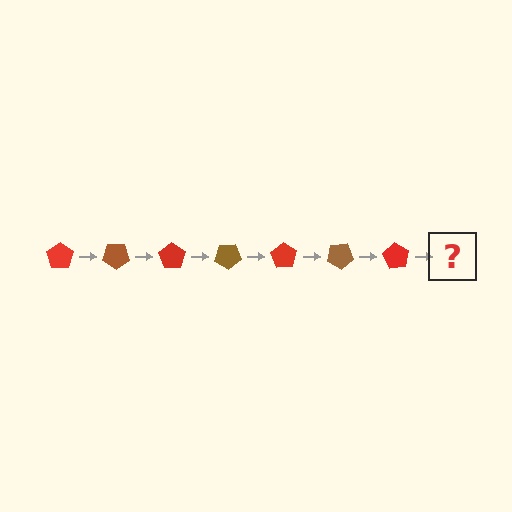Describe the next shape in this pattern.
It should be a brown pentagon, rotated 245 degrees from the start.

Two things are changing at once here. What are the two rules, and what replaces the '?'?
The two rules are that it rotates 35 degrees each step and the color cycles through red and brown. The '?' should be a brown pentagon, rotated 245 degrees from the start.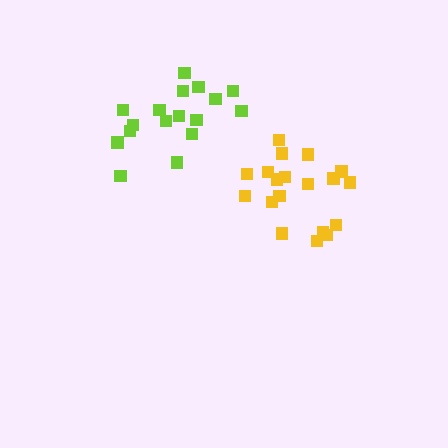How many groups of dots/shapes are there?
There are 2 groups.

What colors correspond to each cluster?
The clusters are colored: lime, yellow.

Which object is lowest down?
The yellow cluster is bottommost.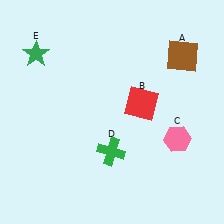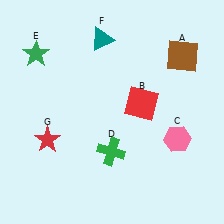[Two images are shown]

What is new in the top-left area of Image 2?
A teal triangle (F) was added in the top-left area of Image 2.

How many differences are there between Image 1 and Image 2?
There are 2 differences between the two images.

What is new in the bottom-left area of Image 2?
A red star (G) was added in the bottom-left area of Image 2.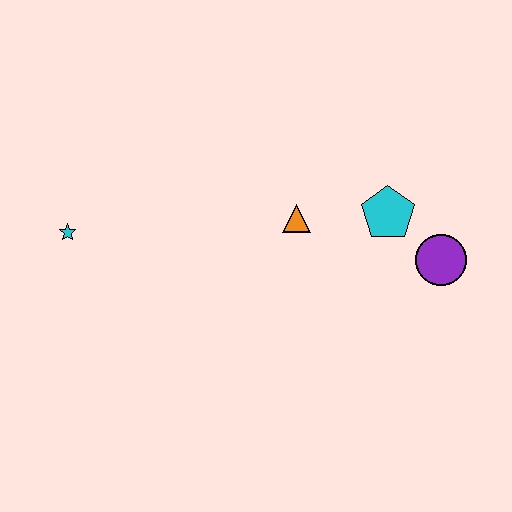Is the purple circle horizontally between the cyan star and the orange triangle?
No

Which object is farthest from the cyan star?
The purple circle is farthest from the cyan star.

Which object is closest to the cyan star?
The orange triangle is closest to the cyan star.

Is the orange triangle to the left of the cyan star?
No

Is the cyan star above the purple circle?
Yes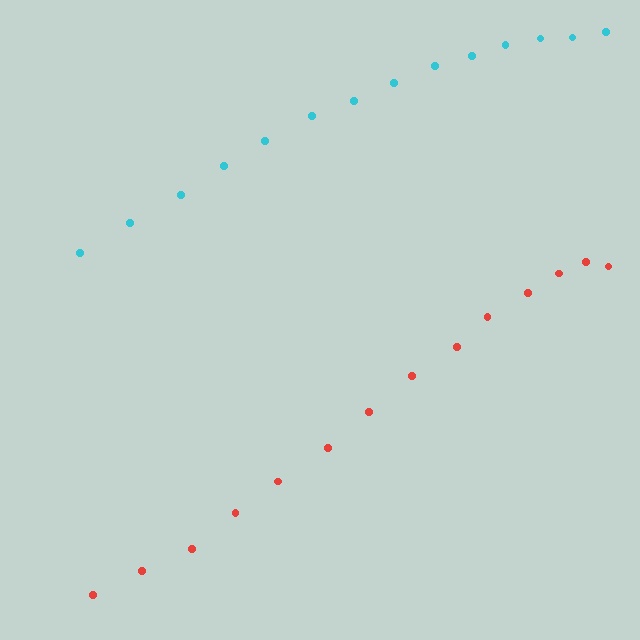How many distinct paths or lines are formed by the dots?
There are 2 distinct paths.